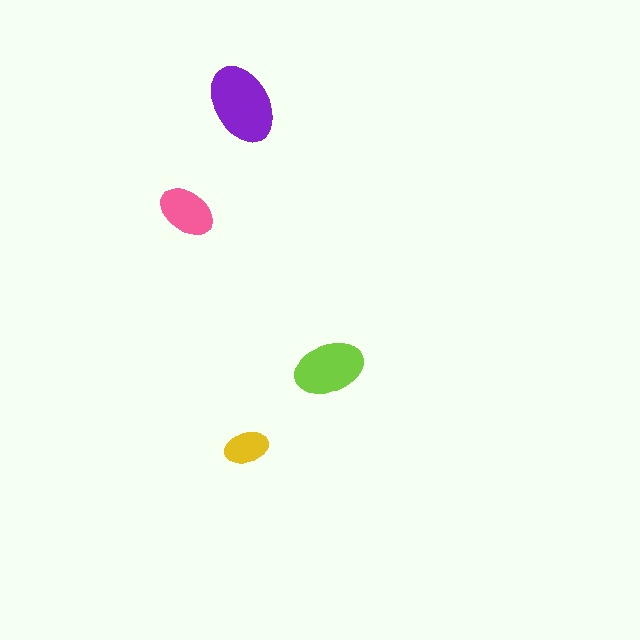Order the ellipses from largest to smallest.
the purple one, the lime one, the pink one, the yellow one.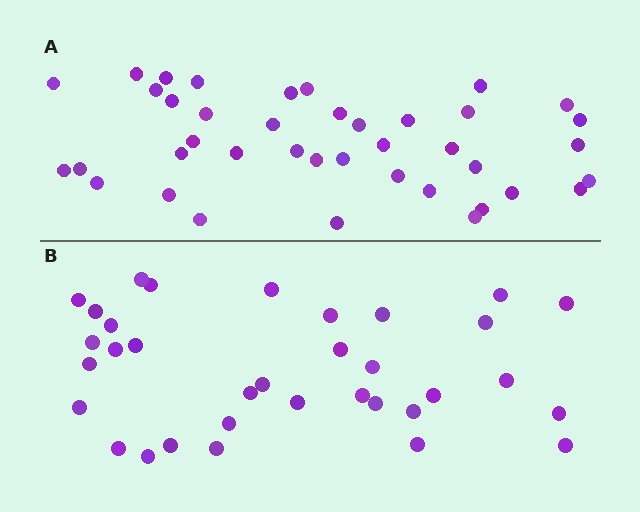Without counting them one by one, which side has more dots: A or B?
Region A (the top region) has more dots.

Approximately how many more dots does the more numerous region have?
Region A has about 6 more dots than region B.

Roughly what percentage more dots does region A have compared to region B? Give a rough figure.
About 20% more.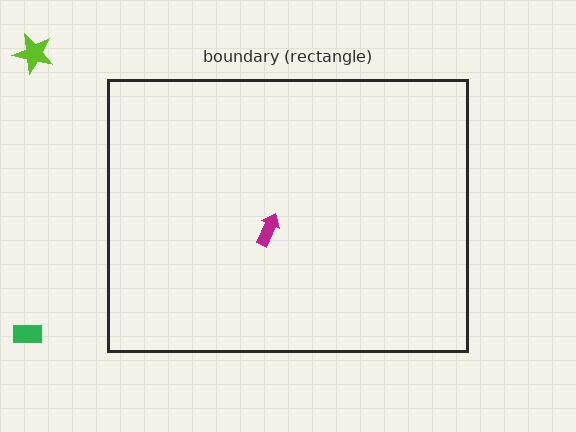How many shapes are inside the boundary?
1 inside, 2 outside.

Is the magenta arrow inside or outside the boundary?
Inside.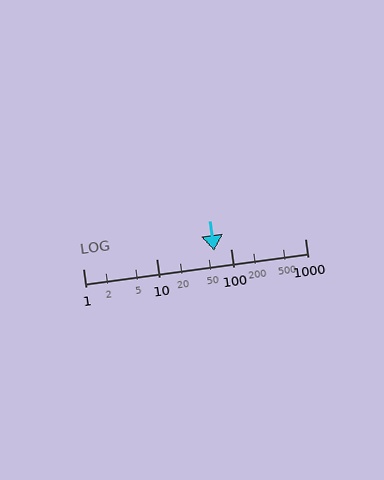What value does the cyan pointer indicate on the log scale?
The pointer indicates approximately 60.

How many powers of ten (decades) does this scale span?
The scale spans 3 decades, from 1 to 1000.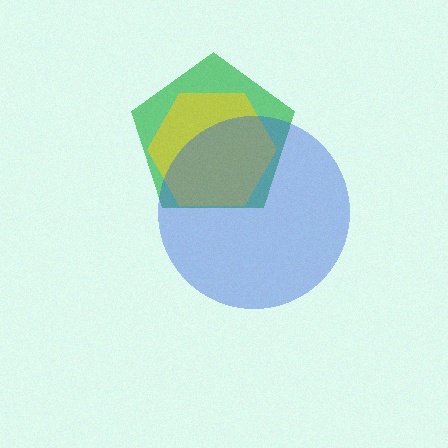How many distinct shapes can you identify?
There are 3 distinct shapes: a green pentagon, a yellow hexagon, a blue circle.